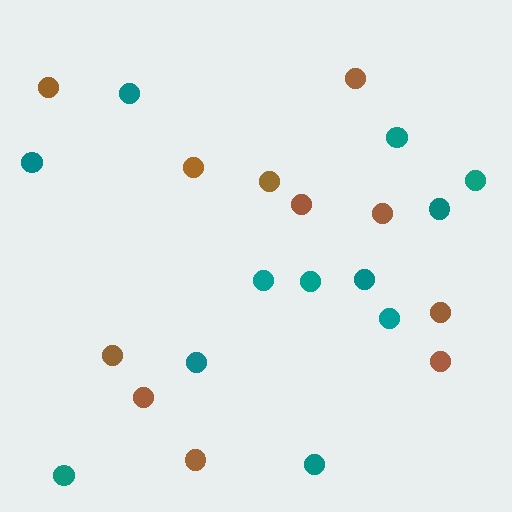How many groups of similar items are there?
There are 2 groups: one group of teal circles (12) and one group of brown circles (11).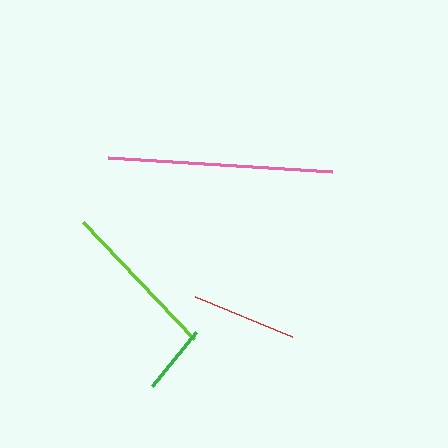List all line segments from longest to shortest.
From longest to shortest: pink, lime, red, green.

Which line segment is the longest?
The pink line is the longest at approximately 224 pixels.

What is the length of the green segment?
The green segment is approximately 70 pixels long.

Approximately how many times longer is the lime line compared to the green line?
The lime line is approximately 2.3 times the length of the green line.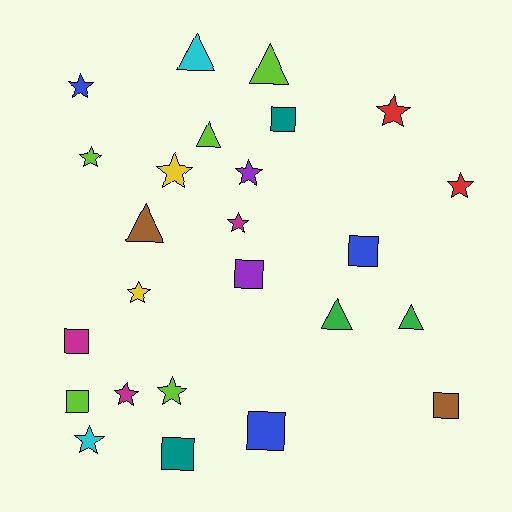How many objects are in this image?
There are 25 objects.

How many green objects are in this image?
There are 2 green objects.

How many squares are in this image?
There are 8 squares.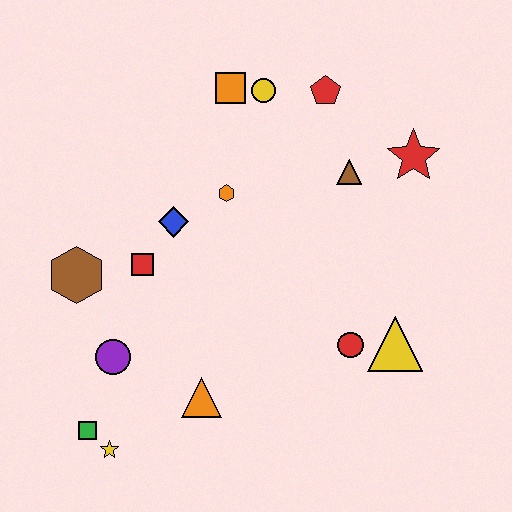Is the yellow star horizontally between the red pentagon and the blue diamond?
No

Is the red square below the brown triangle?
Yes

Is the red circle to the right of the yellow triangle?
No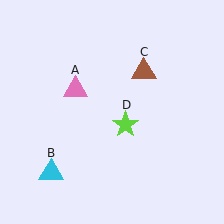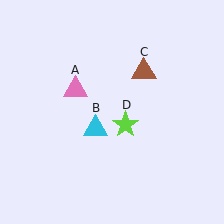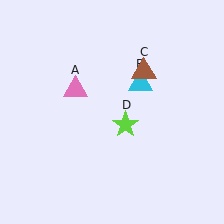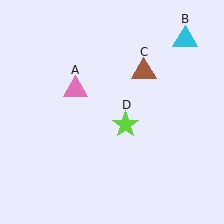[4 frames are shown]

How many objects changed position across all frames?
1 object changed position: cyan triangle (object B).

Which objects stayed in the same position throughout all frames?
Pink triangle (object A) and brown triangle (object C) and lime star (object D) remained stationary.